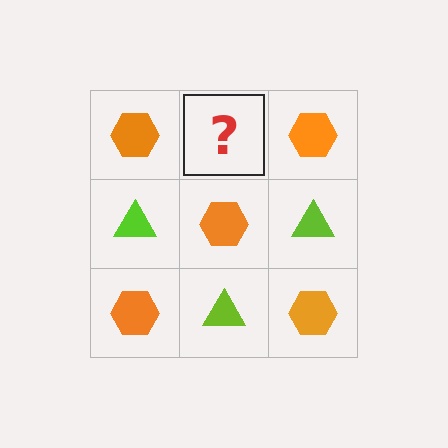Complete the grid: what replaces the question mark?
The question mark should be replaced with a lime triangle.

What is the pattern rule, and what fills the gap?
The rule is that it alternates orange hexagon and lime triangle in a checkerboard pattern. The gap should be filled with a lime triangle.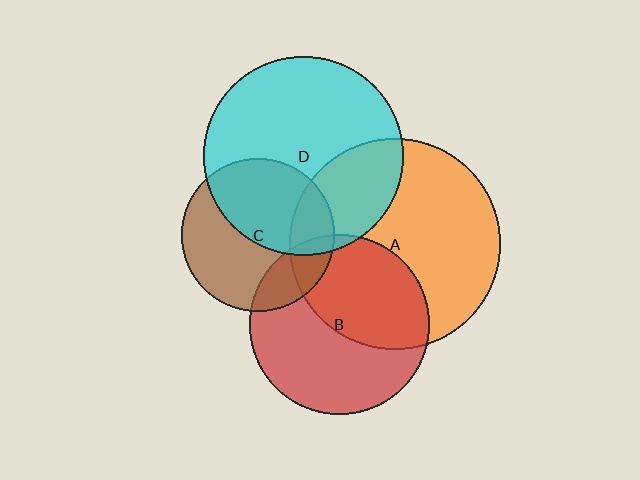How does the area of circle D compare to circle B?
Approximately 1.2 times.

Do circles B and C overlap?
Yes.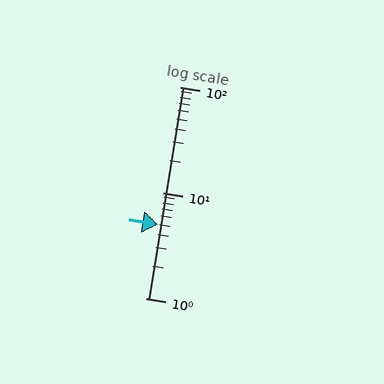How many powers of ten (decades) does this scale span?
The scale spans 2 decades, from 1 to 100.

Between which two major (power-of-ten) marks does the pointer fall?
The pointer is between 1 and 10.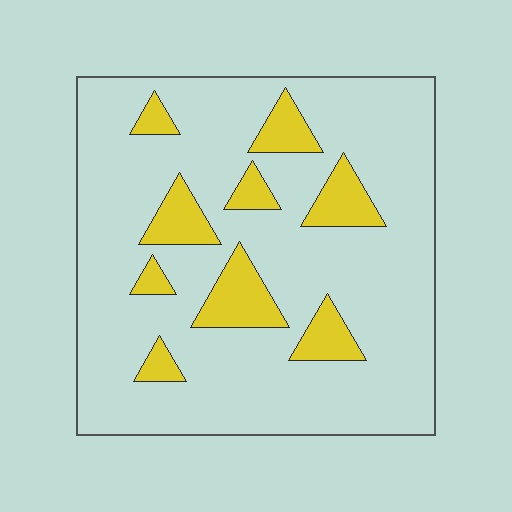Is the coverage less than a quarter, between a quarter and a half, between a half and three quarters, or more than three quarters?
Less than a quarter.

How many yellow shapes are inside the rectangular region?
9.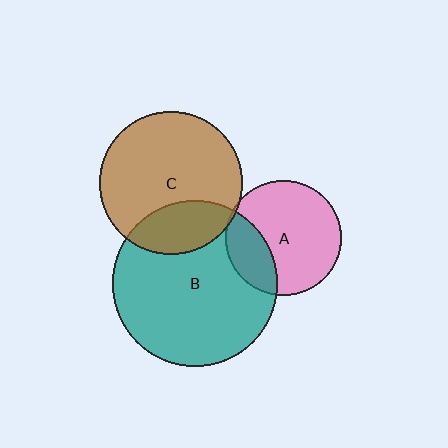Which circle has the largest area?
Circle B (teal).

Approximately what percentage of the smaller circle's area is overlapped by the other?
Approximately 25%.